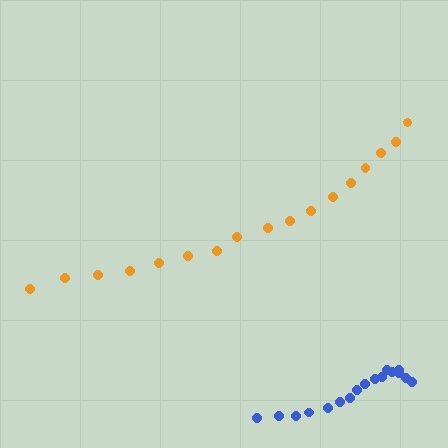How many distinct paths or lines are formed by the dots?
There are 2 distinct paths.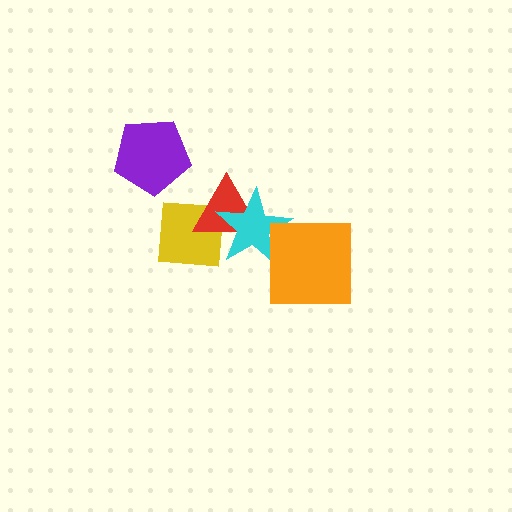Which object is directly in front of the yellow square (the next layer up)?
The red triangle is directly in front of the yellow square.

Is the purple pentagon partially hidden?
No, no other shape covers it.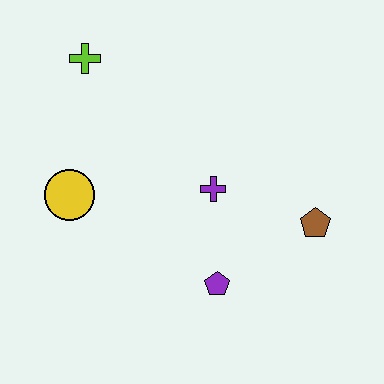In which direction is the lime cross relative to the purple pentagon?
The lime cross is above the purple pentagon.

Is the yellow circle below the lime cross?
Yes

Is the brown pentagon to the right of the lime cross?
Yes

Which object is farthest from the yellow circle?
The brown pentagon is farthest from the yellow circle.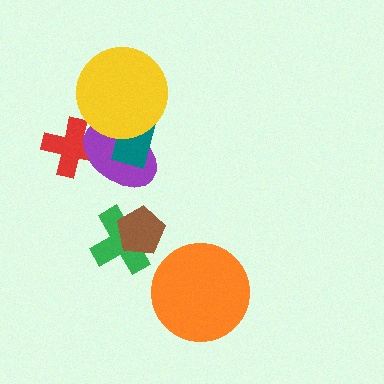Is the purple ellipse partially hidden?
Yes, it is partially covered by another shape.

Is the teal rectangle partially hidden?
Yes, it is partially covered by another shape.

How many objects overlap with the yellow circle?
2 objects overlap with the yellow circle.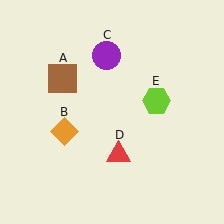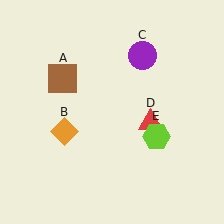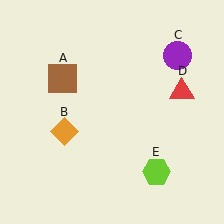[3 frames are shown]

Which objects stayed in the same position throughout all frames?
Brown square (object A) and orange diamond (object B) remained stationary.